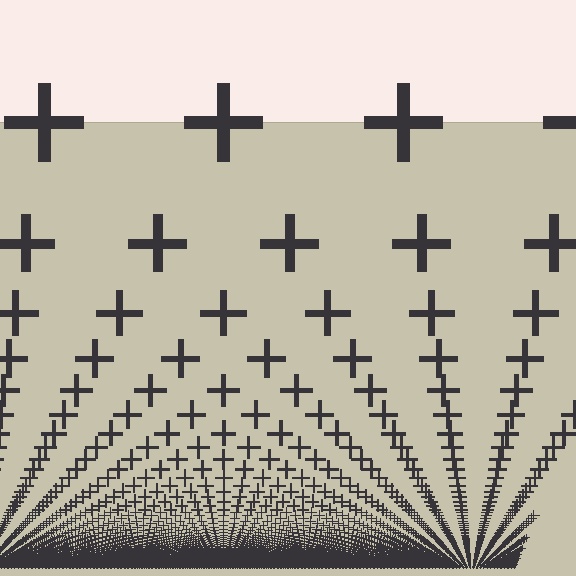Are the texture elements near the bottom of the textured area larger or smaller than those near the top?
Smaller. The gradient is inverted — elements near the bottom are smaller and denser.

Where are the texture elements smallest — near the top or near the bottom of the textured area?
Near the bottom.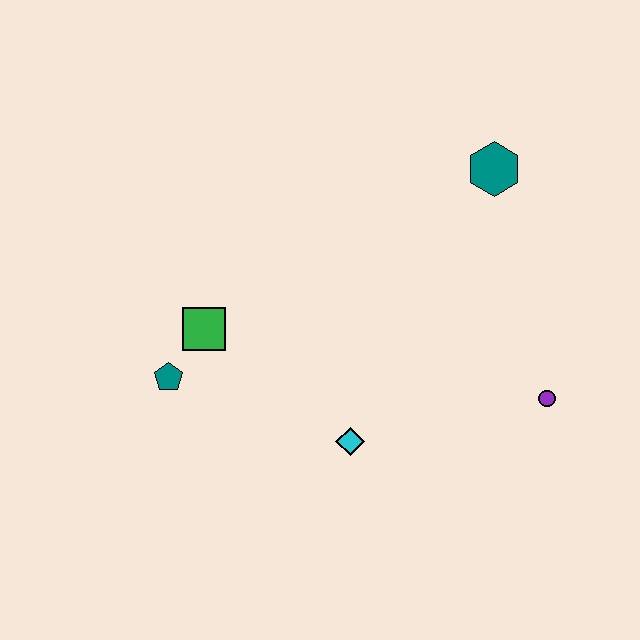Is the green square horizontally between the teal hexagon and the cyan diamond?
No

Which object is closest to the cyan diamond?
The green square is closest to the cyan diamond.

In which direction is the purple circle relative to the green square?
The purple circle is to the right of the green square.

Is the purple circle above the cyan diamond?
Yes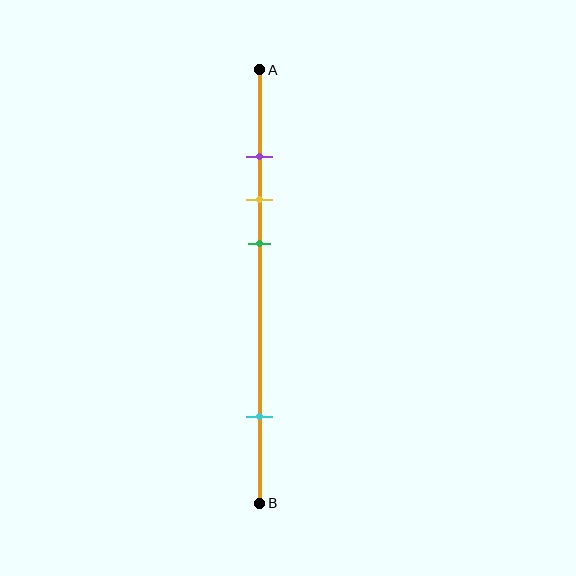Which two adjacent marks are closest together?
The purple and yellow marks are the closest adjacent pair.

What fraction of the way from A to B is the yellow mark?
The yellow mark is approximately 30% (0.3) of the way from A to B.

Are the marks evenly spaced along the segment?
No, the marks are not evenly spaced.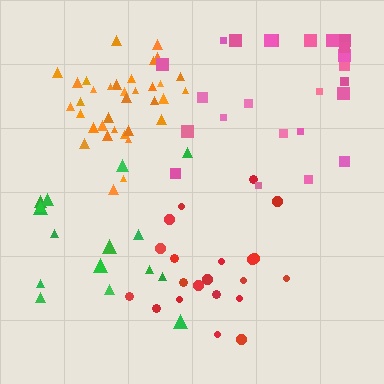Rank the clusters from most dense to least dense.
orange, red, green, pink.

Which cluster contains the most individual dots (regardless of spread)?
Orange (35).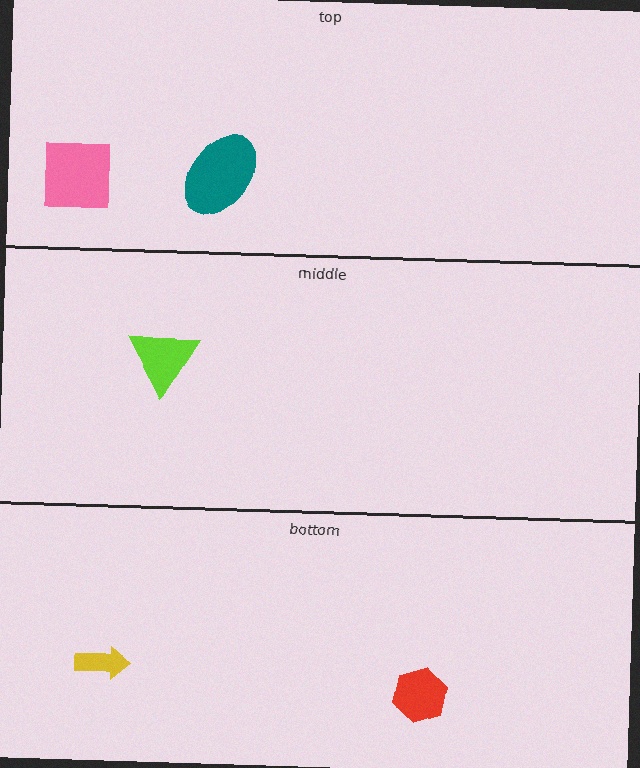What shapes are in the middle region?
The lime triangle.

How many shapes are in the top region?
2.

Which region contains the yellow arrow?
The bottom region.